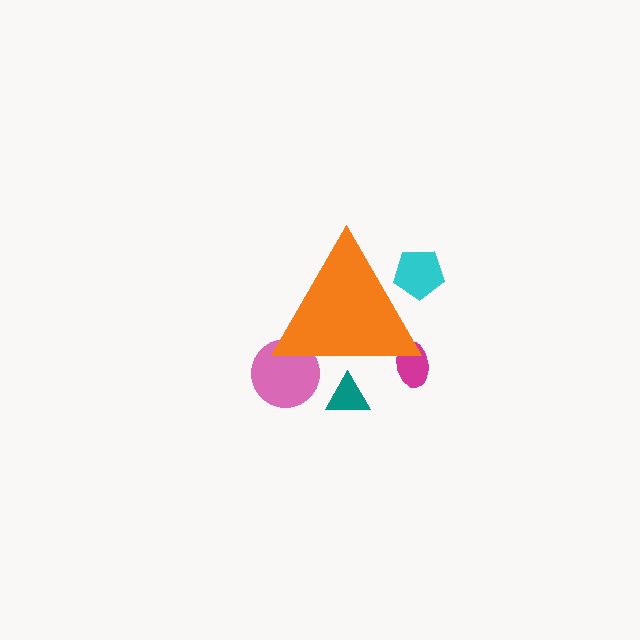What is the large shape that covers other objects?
An orange triangle.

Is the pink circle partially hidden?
Yes, the pink circle is partially hidden behind the orange triangle.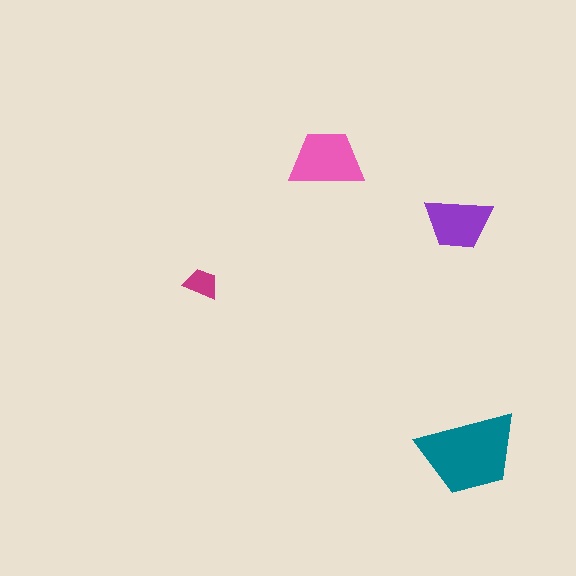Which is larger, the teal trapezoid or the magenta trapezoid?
The teal one.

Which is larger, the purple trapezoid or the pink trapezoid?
The pink one.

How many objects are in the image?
There are 4 objects in the image.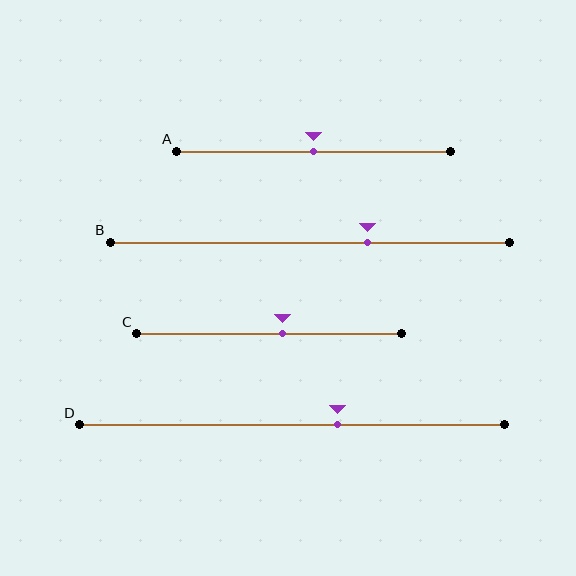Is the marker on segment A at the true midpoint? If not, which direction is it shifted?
Yes, the marker on segment A is at the true midpoint.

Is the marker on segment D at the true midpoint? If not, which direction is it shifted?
No, the marker on segment D is shifted to the right by about 11% of the segment length.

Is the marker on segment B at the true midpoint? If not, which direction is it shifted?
No, the marker on segment B is shifted to the right by about 15% of the segment length.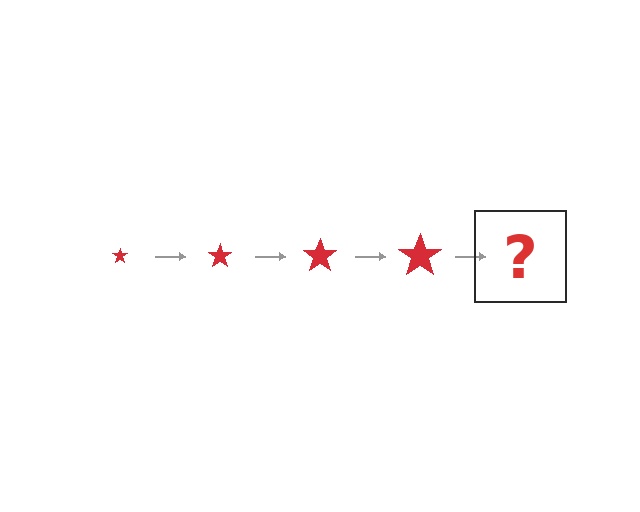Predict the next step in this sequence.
The next step is a red star, larger than the previous one.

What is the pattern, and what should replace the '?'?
The pattern is that the star gets progressively larger each step. The '?' should be a red star, larger than the previous one.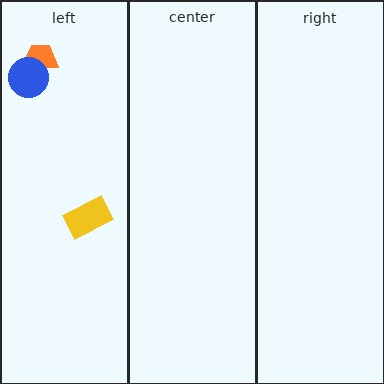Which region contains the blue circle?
The left region.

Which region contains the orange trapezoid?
The left region.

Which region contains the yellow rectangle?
The left region.